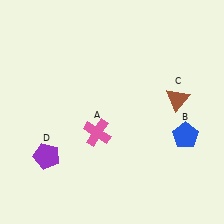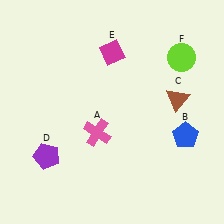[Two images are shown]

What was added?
A magenta diamond (E), a lime circle (F) were added in Image 2.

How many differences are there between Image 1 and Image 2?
There are 2 differences between the two images.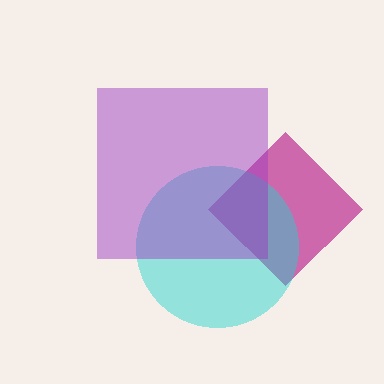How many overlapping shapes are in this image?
There are 3 overlapping shapes in the image.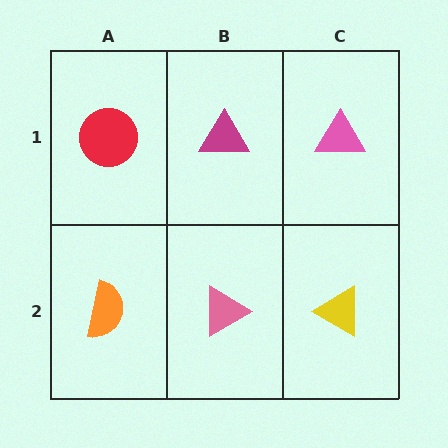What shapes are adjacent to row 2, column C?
A pink triangle (row 1, column C), a pink triangle (row 2, column B).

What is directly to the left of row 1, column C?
A magenta triangle.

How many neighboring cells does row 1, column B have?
3.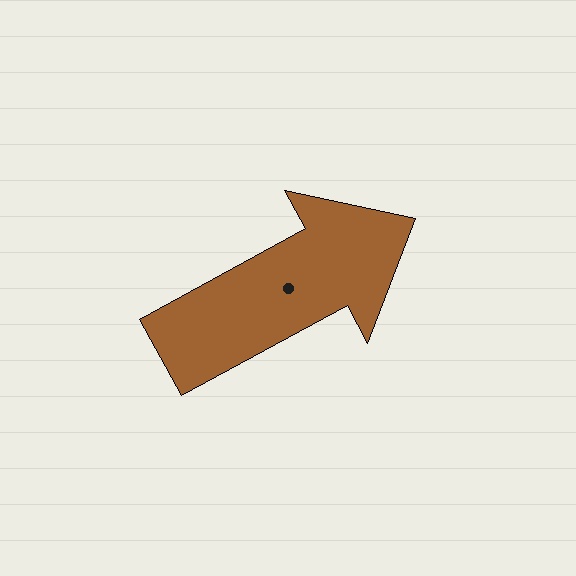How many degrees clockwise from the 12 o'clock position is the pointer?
Approximately 61 degrees.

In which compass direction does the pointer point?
Northeast.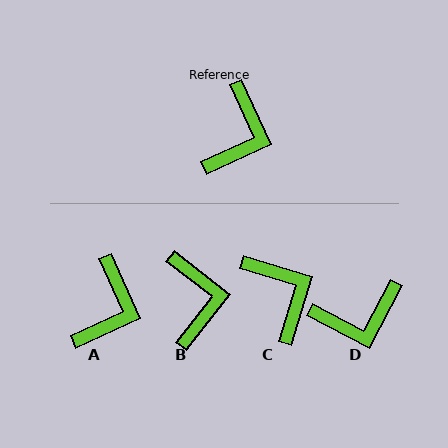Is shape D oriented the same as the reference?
No, it is off by about 52 degrees.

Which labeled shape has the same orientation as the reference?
A.